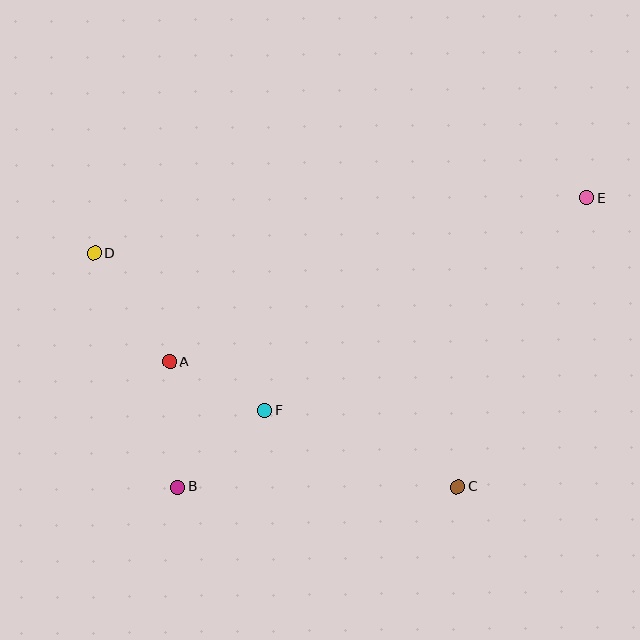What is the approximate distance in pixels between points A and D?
The distance between A and D is approximately 132 pixels.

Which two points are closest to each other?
Points A and F are closest to each other.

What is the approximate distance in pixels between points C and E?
The distance between C and E is approximately 316 pixels.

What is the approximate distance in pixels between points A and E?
The distance between A and E is approximately 448 pixels.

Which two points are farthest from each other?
Points B and E are farthest from each other.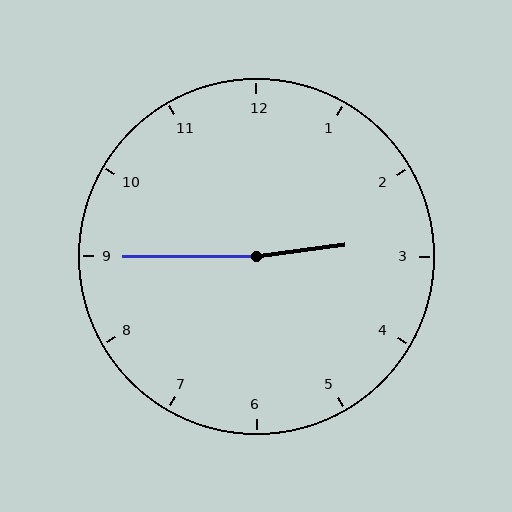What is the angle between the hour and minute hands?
Approximately 172 degrees.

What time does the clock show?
2:45.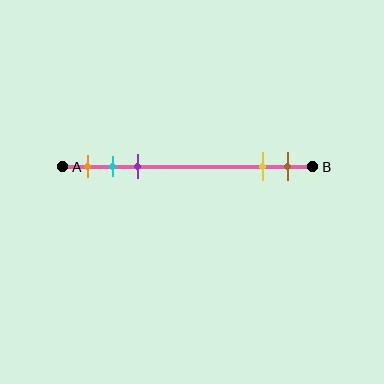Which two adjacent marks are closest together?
The cyan and purple marks are the closest adjacent pair.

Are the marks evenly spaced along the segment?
No, the marks are not evenly spaced.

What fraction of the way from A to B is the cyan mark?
The cyan mark is approximately 20% (0.2) of the way from A to B.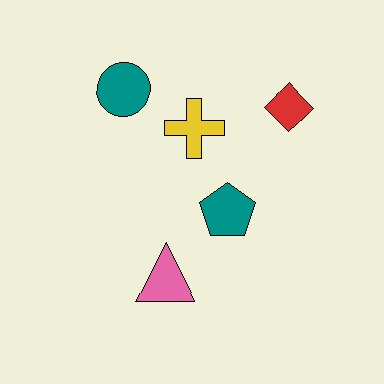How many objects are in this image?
There are 5 objects.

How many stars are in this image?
There are no stars.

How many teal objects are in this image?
There are 2 teal objects.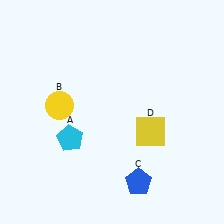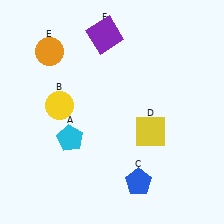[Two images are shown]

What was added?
An orange circle (E), a purple square (F) were added in Image 2.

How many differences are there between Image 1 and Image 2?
There are 2 differences between the two images.